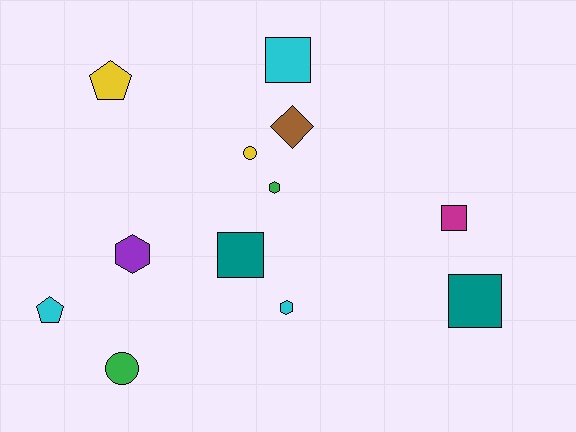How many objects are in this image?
There are 12 objects.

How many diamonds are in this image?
There is 1 diamond.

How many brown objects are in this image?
There is 1 brown object.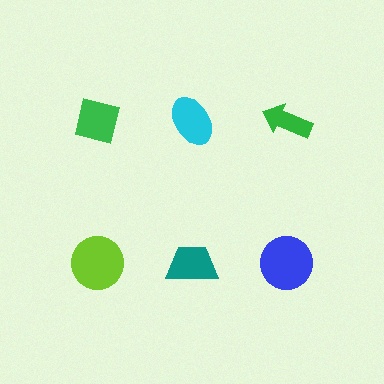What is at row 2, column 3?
A blue circle.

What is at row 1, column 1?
A green square.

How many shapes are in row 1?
3 shapes.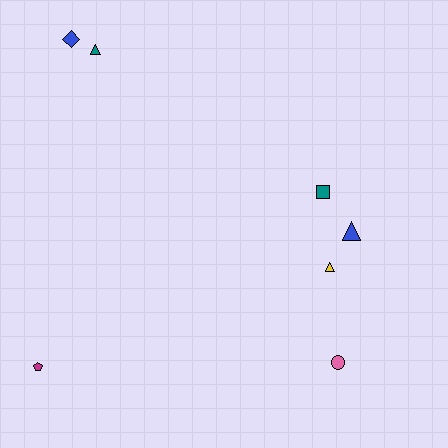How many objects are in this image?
There are 7 objects.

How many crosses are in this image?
There are no crosses.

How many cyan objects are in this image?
There are no cyan objects.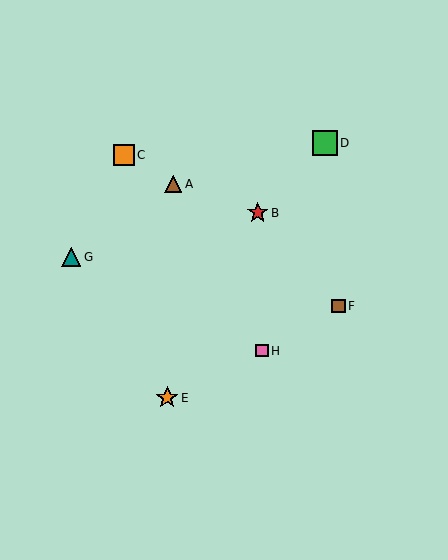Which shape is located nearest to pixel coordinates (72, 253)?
The teal triangle (labeled G) at (71, 257) is nearest to that location.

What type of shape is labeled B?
Shape B is a red star.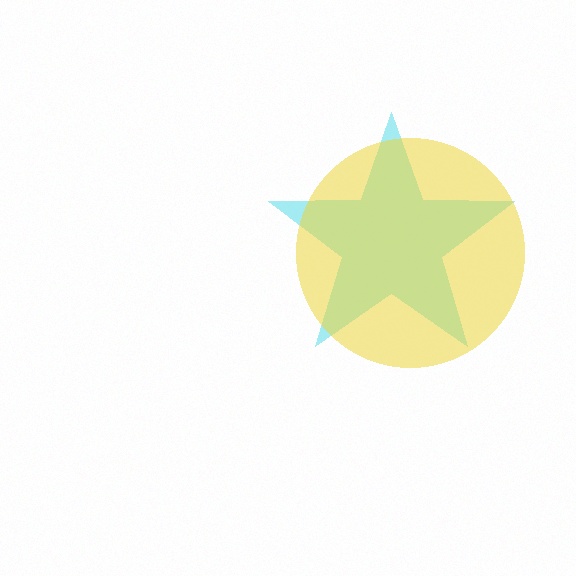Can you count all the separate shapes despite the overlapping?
Yes, there are 2 separate shapes.